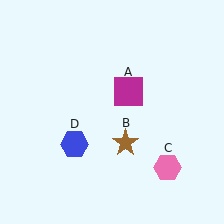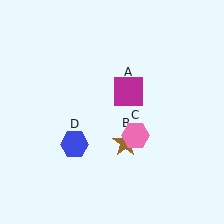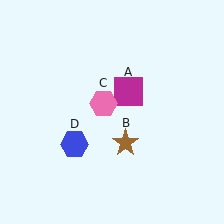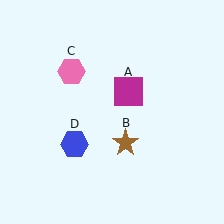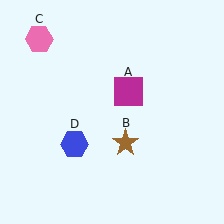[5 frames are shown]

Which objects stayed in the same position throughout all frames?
Magenta square (object A) and brown star (object B) and blue hexagon (object D) remained stationary.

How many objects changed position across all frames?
1 object changed position: pink hexagon (object C).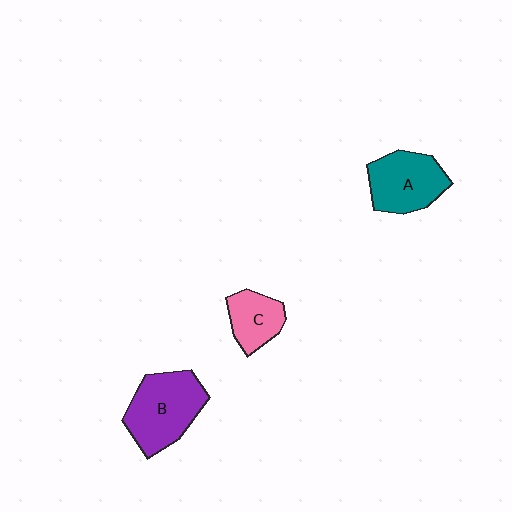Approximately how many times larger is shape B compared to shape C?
Approximately 1.8 times.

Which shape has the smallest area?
Shape C (pink).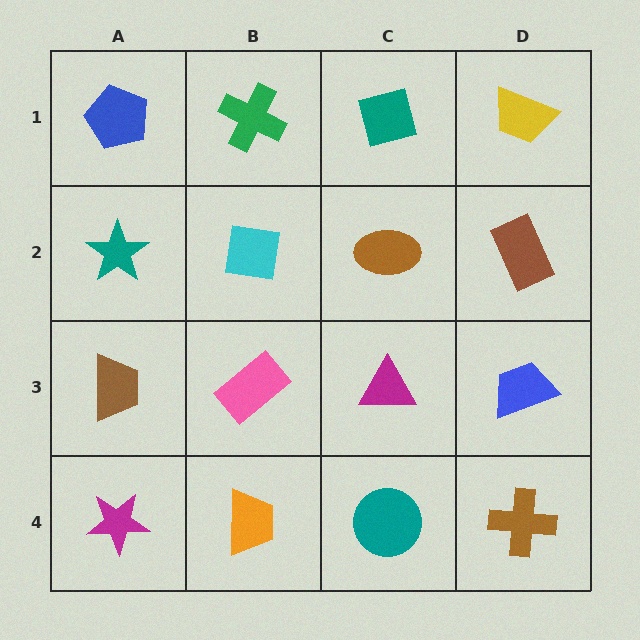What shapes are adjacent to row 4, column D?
A blue trapezoid (row 3, column D), a teal circle (row 4, column C).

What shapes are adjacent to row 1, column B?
A cyan square (row 2, column B), a blue pentagon (row 1, column A), a teal square (row 1, column C).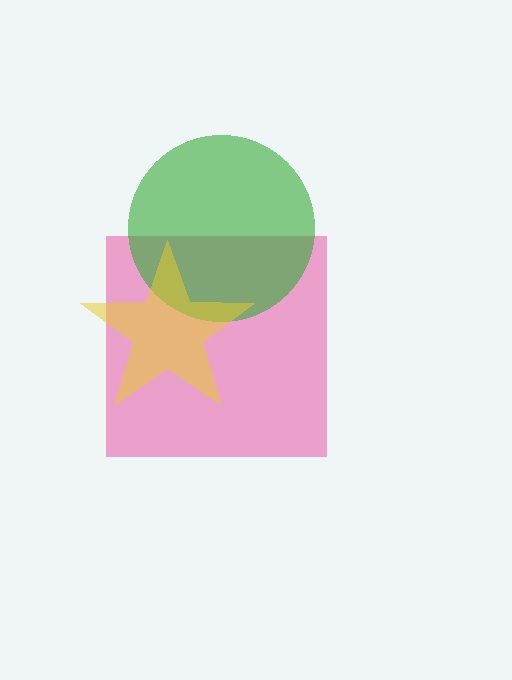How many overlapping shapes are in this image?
There are 3 overlapping shapes in the image.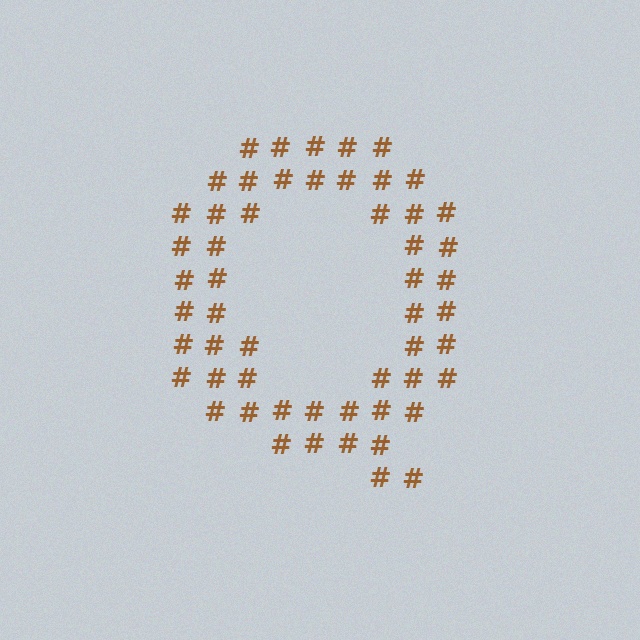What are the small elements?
The small elements are hash symbols.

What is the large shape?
The large shape is the letter Q.